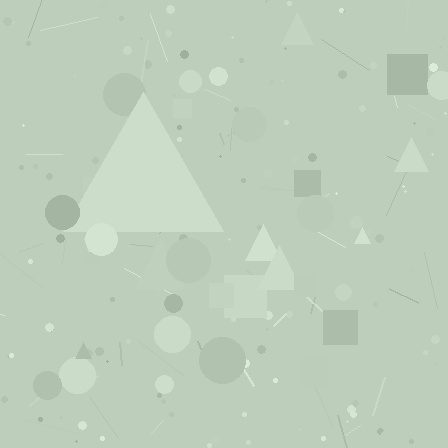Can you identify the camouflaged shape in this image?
The camouflaged shape is a triangle.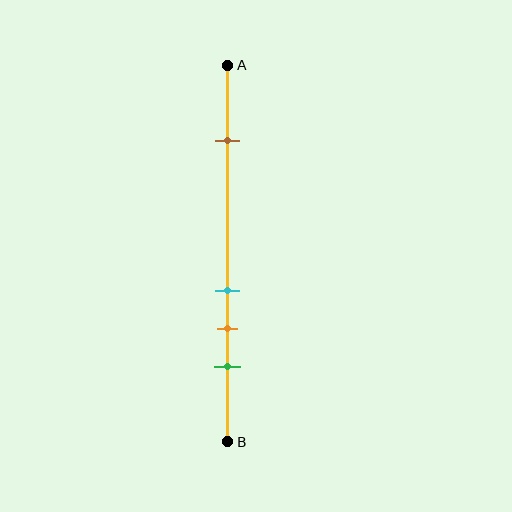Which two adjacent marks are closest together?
The cyan and orange marks are the closest adjacent pair.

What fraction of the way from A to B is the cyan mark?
The cyan mark is approximately 60% (0.6) of the way from A to B.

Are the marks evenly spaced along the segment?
No, the marks are not evenly spaced.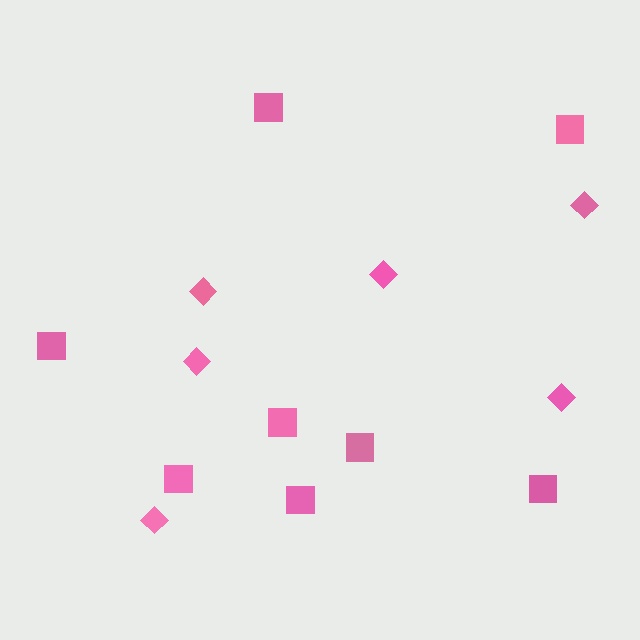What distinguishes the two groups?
There are 2 groups: one group of diamonds (6) and one group of squares (8).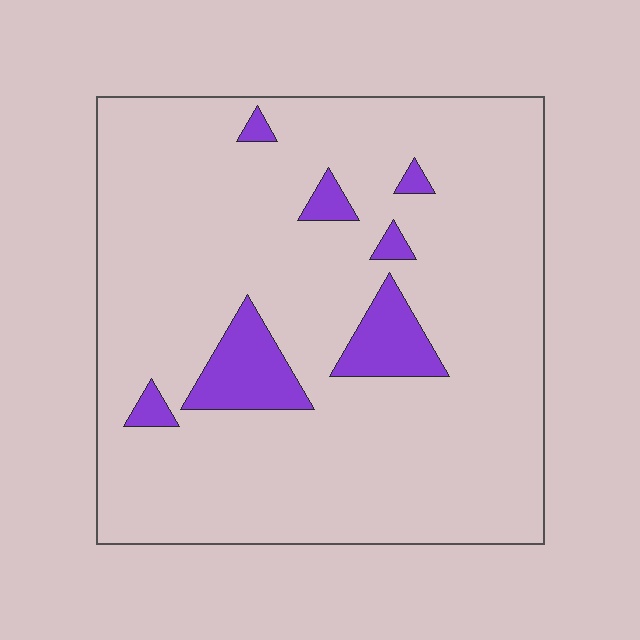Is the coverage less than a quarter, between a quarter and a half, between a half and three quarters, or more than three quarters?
Less than a quarter.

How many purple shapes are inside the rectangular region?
7.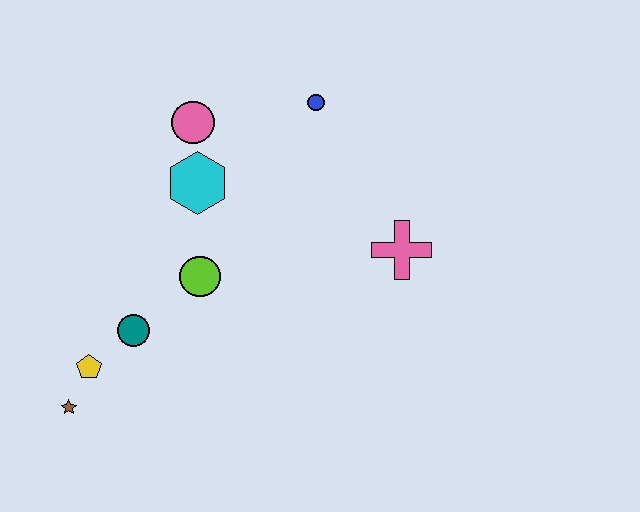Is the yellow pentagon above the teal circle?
No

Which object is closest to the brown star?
The yellow pentagon is closest to the brown star.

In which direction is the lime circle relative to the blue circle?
The lime circle is below the blue circle.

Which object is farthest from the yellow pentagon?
The blue circle is farthest from the yellow pentagon.